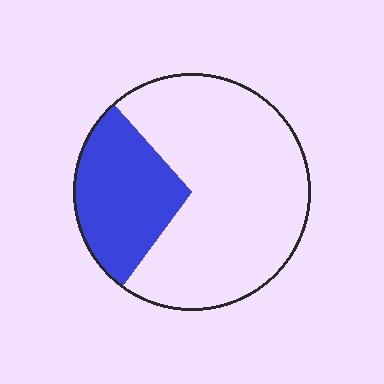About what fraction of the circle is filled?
About one quarter (1/4).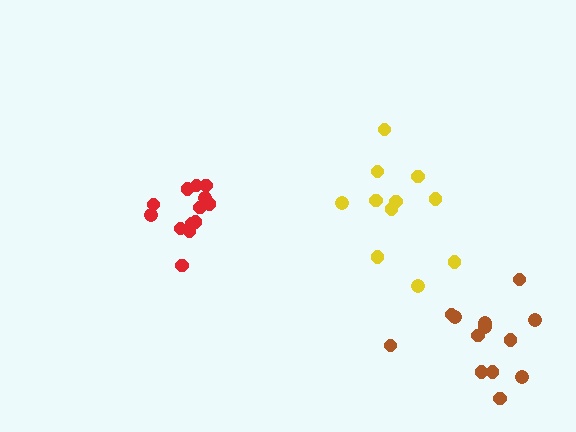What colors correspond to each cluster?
The clusters are colored: brown, yellow, red.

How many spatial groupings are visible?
There are 3 spatial groupings.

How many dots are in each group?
Group 1: 13 dots, Group 2: 11 dots, Group 3: 13 dots (37 total).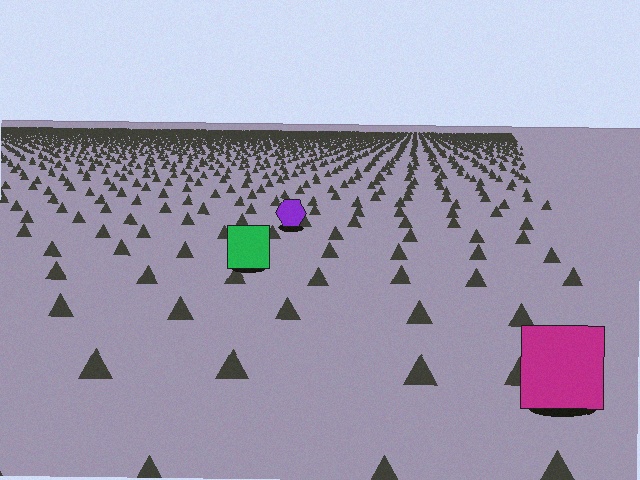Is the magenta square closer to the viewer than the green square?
Yes. The magenta square is closer — you can tell from the texture gradient: the ground texture is coarser near it.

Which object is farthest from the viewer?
The purple hexagon is farthest from the viewer. It appears smaller and the ground texture around it is denser.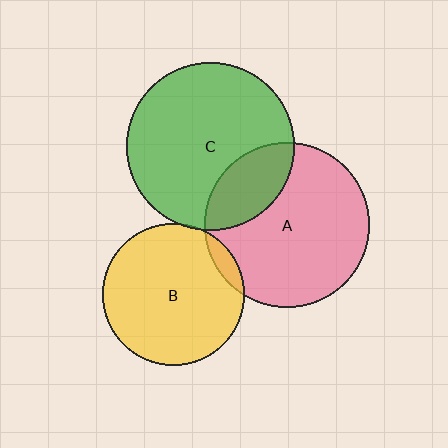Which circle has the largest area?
Circle C (green).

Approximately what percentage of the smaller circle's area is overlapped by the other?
Approximately 5%.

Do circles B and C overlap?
Yes.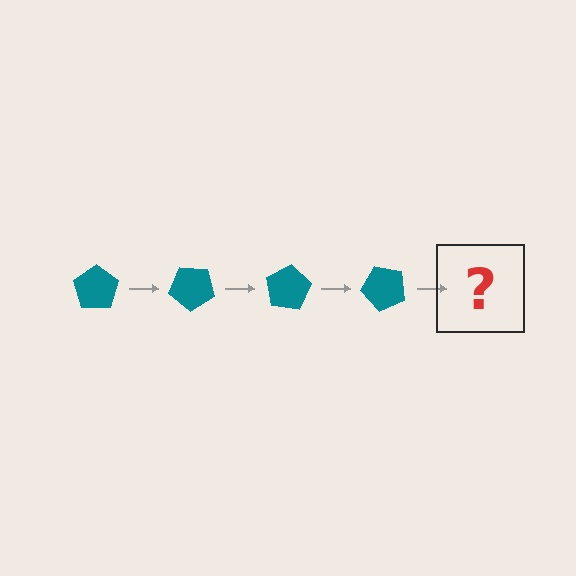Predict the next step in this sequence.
The next step is a teal pentagon rotated 160 degrees.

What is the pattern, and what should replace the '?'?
The pattern is that the pentagon rotates 40 degrees each step. The '?' should be a teal pentagon rotated 160 degrees.